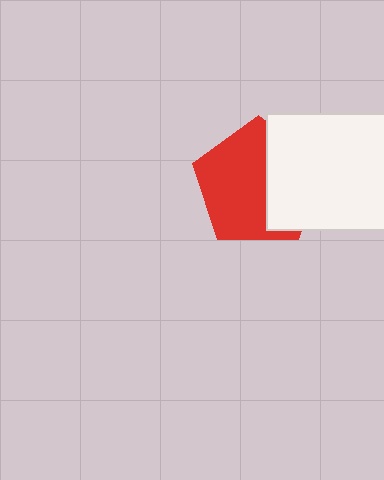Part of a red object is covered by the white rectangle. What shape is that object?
It is a pentagon.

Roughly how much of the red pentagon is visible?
About half of it is visible (roughly 60%).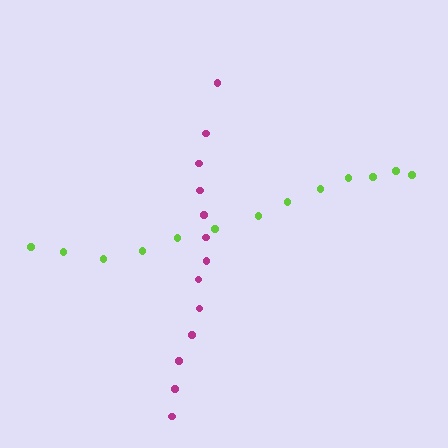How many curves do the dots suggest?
There are 2 distinct paths.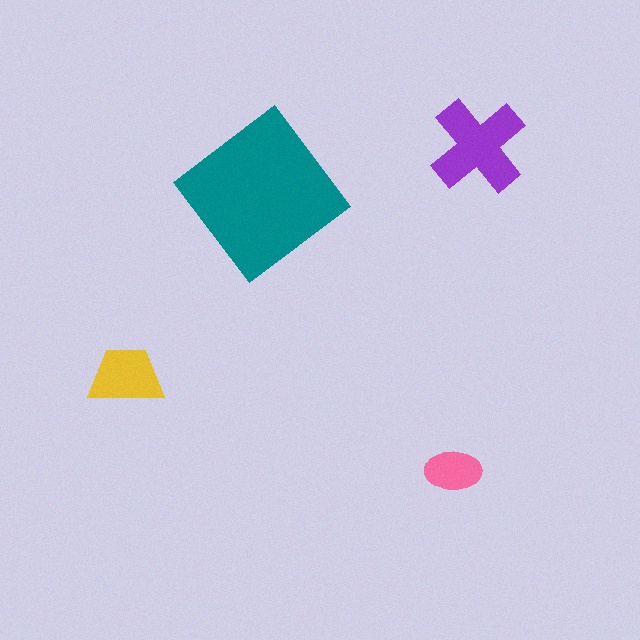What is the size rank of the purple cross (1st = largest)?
2nd.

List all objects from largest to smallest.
The teal diamond, the purple cross, the yellow trapezoid, the pink ellipse.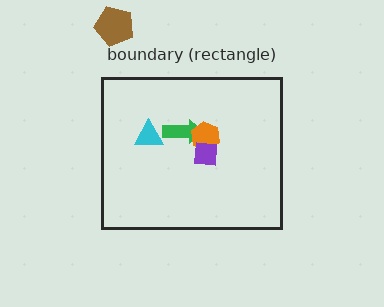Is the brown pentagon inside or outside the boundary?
Outside.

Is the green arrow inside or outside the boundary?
Inside.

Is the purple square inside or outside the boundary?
Inside.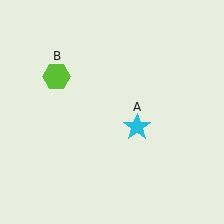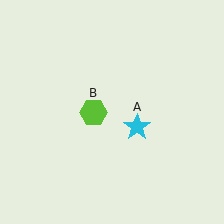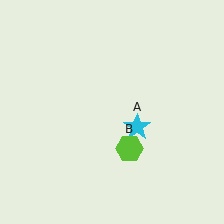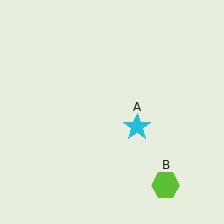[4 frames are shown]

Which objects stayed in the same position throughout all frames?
Cyan star (object A) remained stationary.